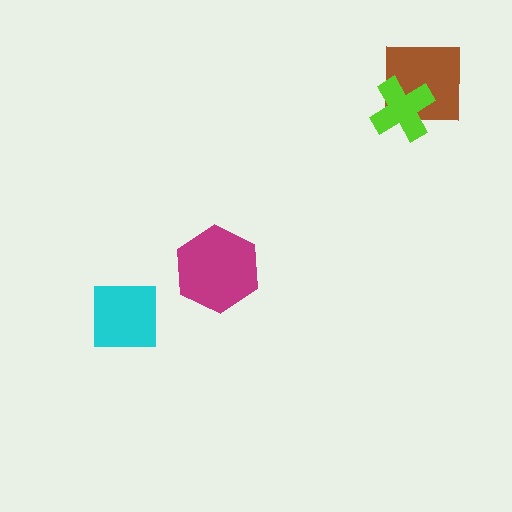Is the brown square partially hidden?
Yes, it is partially covered by another shape.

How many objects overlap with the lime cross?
1 object overlaps with the lime cross.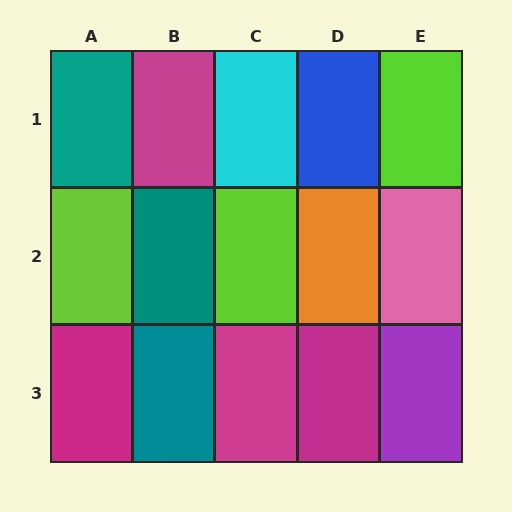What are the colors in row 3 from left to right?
Magenta, teal, magenta, magenta, purple.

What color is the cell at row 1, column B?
Magenta.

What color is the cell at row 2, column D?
Orange.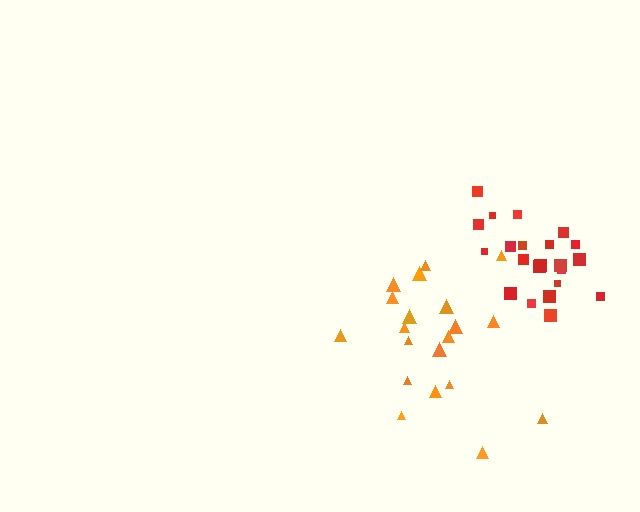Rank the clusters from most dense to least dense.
red, orange.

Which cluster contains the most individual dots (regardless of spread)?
Red (22).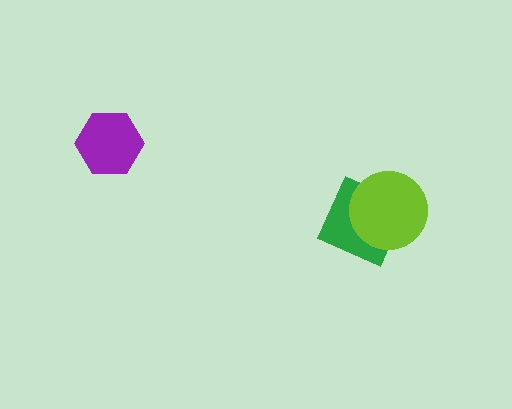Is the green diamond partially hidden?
Yes, it is partially covered by another shape.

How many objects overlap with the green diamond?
1 object overlaps with the green diamond.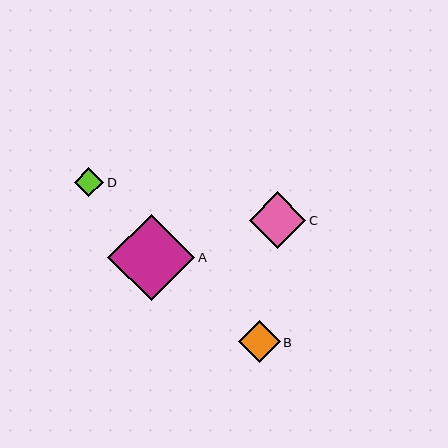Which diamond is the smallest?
Diamond D is the smallest with a size of approximately 29 pixels.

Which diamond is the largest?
Diamond A is the largest with a size of approximately 87 pixels.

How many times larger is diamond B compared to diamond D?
Diamond B is approximately 1.4 times the size of diamond D.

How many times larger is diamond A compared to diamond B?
Diamond A is approximately 2.1 times the size of diamond B.